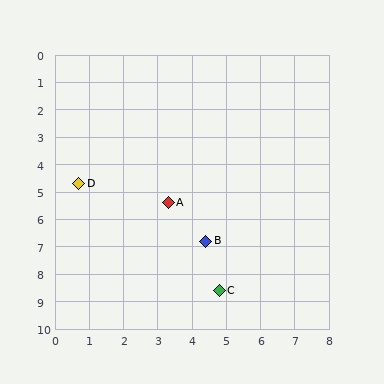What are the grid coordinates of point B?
Point B is at approximately (4.4, 6.8).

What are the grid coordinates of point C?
Point C is at approximately (4.8, 8.6).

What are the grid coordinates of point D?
Point D is at approximately (0.7, 4.7).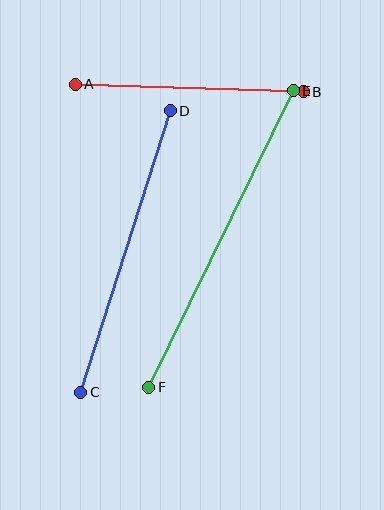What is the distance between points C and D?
The distance is approximately 295 pixels.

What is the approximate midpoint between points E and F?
The midpoint is at approximately (221, 239) pixels.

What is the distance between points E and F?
The distance is approximately 330 pixels.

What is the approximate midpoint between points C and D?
The midpoint is at approximately (125, 252) pixels.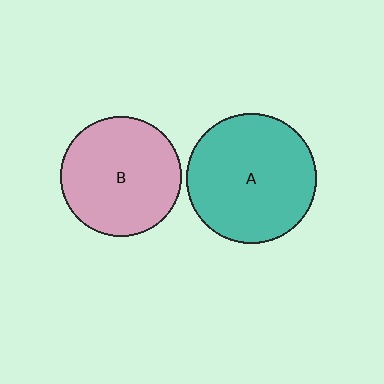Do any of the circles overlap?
No, none of the circles overlap.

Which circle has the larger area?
Circle A (teal).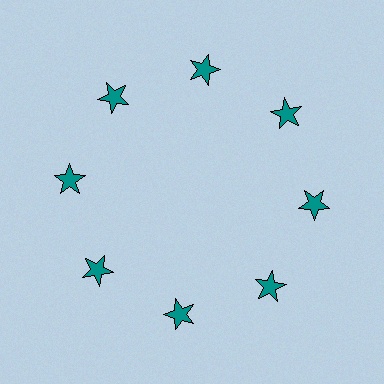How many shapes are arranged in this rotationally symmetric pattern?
There are 8 shapes, arranged in 8 groups of 1.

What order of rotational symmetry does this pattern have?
This pattern has 8-fold rotational symmetry.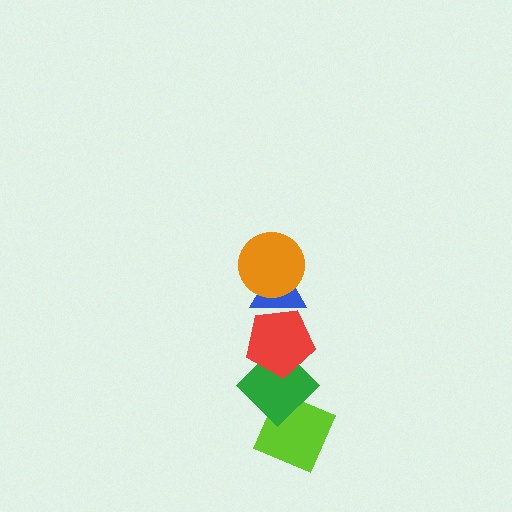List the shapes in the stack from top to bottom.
From top to bottom: the orange circle, the blue triangle, the red pentagon, the green diamond, the lime diamond.